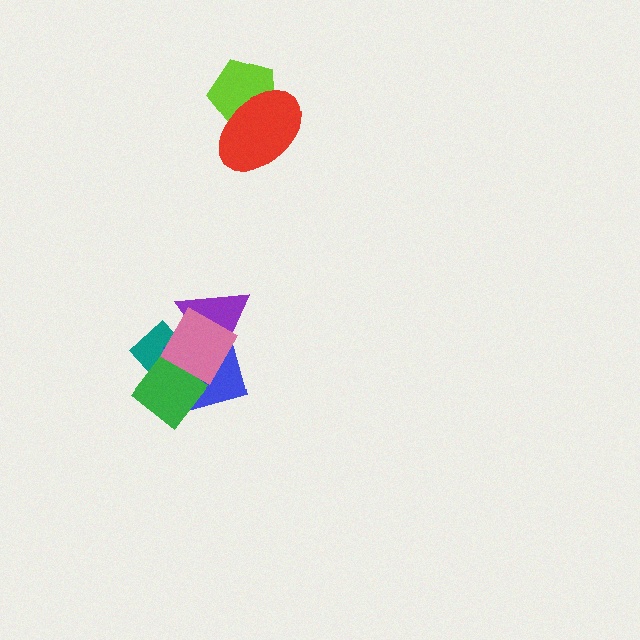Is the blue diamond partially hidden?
Yes, it is partially covered by another shape.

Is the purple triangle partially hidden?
Yes, it is partially covered by another shape.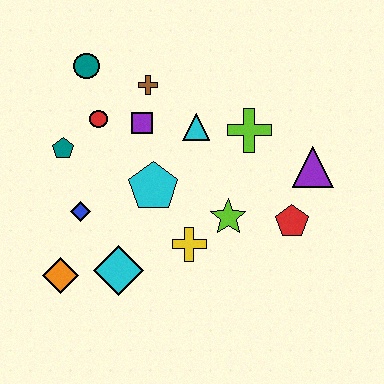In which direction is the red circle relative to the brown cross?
The red circle is to the left of the brown cross.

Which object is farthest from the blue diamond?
The purple triangle is farthest from the blue diamond.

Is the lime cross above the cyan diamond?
Yes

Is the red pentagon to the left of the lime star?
No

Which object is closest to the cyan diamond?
The orange diamond is closest to the cyan diamond.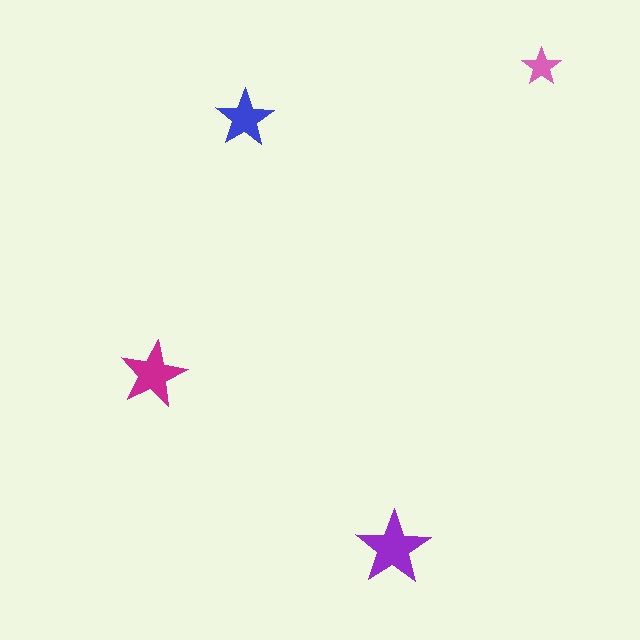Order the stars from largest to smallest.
the purple one, the magenta one, the blue one, the pink one.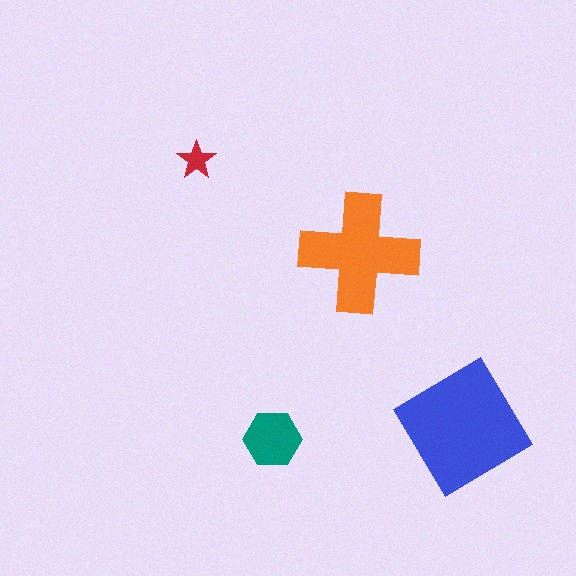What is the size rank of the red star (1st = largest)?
4th.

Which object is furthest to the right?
The blue diamond is rightmost.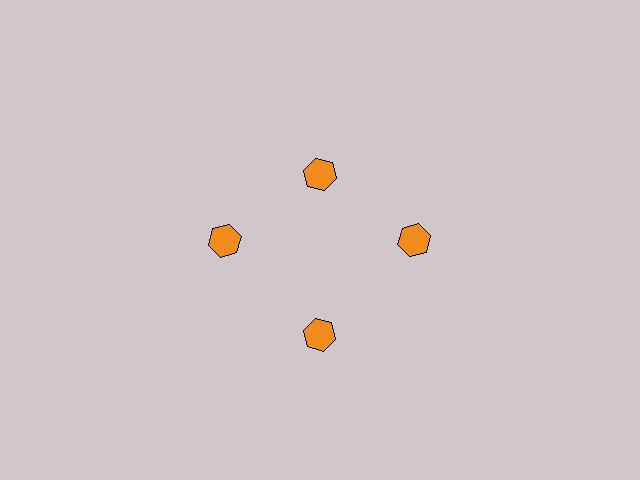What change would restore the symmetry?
The symmetry would be restored by moving it outward, back onto the ring so that all 4 hexagons sit at equal angles and equal distance from the center.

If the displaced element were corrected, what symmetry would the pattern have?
It would have 4-fold rotational symmetry — the pattern would map onto itself every 90 degrees.